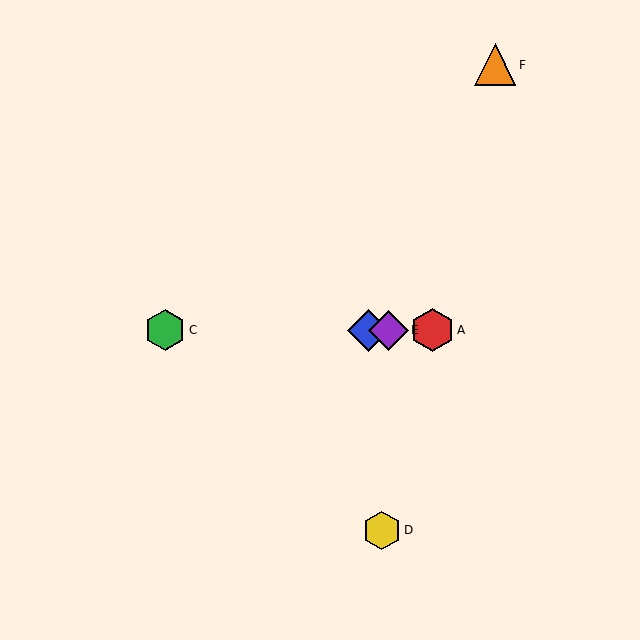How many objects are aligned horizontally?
4 objects (A, B, C, E) are aligned horizontally.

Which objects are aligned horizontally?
Objects A, B, C, E are aligned horizontally.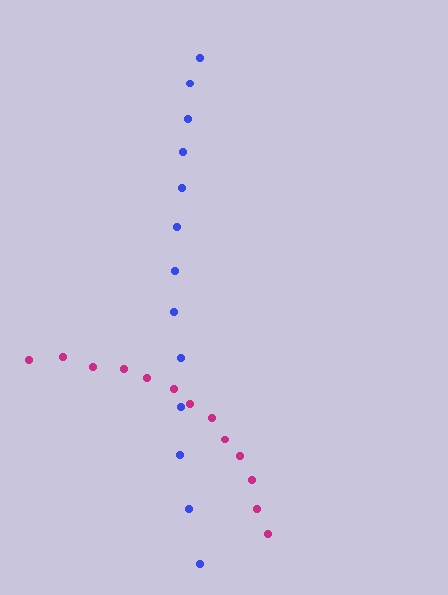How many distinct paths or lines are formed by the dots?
There are 2 distinct paths.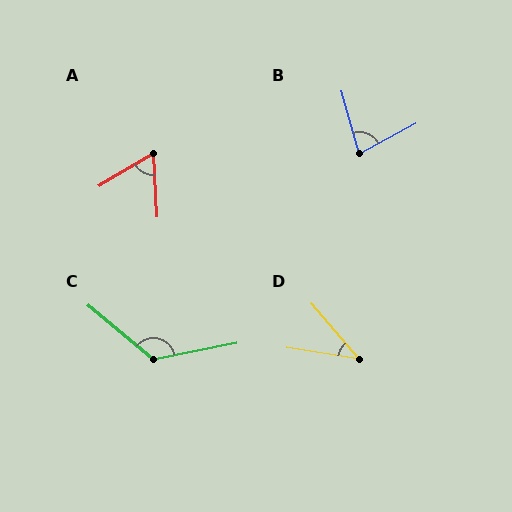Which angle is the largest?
C, at approximately 129 degrees.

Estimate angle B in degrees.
Approximately 77 degrees.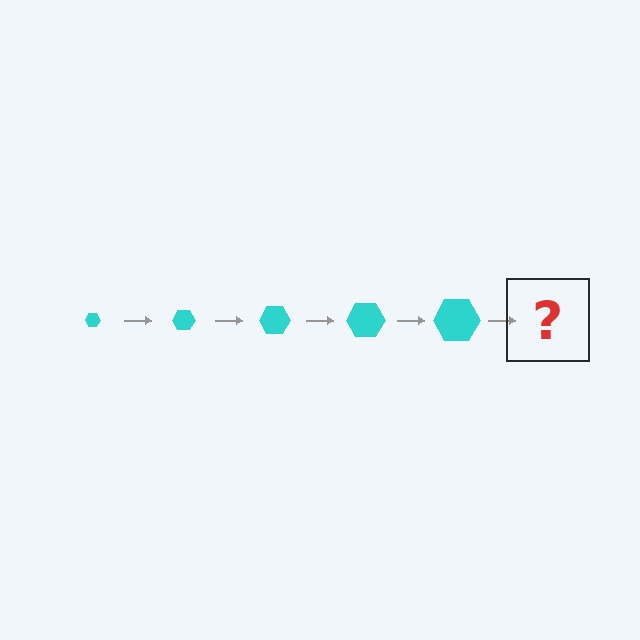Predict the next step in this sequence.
The next step is a cyan hexagon, larger than the previous one.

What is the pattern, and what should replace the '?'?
The pattern is that the hexagon gets progressively larger each step. The '?' should be a cyan hexagon, larger than the previous one.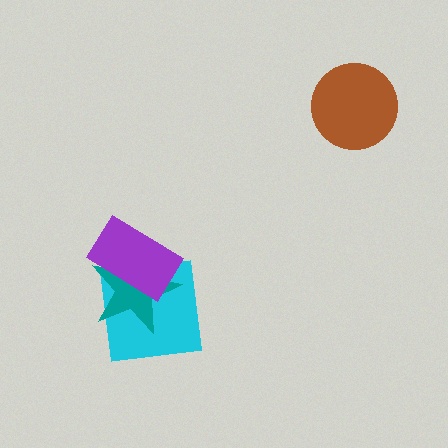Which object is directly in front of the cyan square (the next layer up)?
The teal star is directly in front of the cyan square.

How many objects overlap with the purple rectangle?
2 objects overlap with the purple rectangle.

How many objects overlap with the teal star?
2 objects overlap with the teal star.